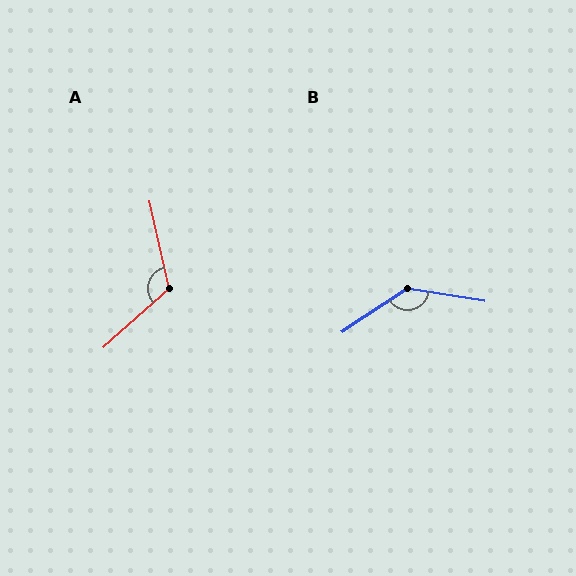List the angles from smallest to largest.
A (119°), B (137°).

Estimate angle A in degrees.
Approximately 119 degrees.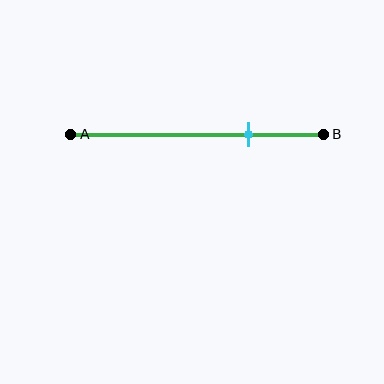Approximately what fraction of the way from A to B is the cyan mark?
The cyan mark is approximately 70% of the way from A to B.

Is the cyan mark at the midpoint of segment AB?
No, the mark is at about 70% from A, not at the 50% midpoint.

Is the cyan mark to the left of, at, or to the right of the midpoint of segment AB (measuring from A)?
The cyan mark is to the right of the midpoint of segment AB.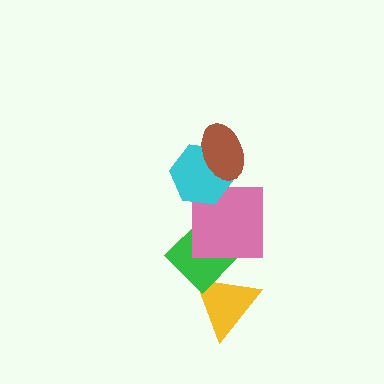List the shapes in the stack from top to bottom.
From top to bottom: the brown ellipse, the cyan hexagon, the pink square, the green diamond, the yellow triangle.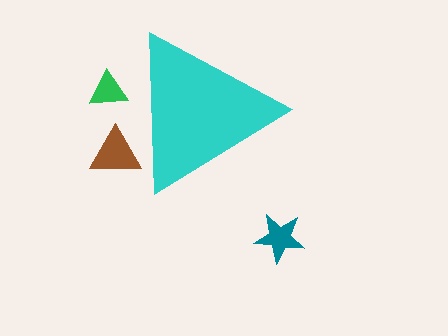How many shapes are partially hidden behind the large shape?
2 shapes are partially hidden.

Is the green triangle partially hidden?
Yes, the green triangle is partially hidden behind the cyan triangle.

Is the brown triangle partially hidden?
Yes, the brown triangle is partially hidden behind the cyan triangle.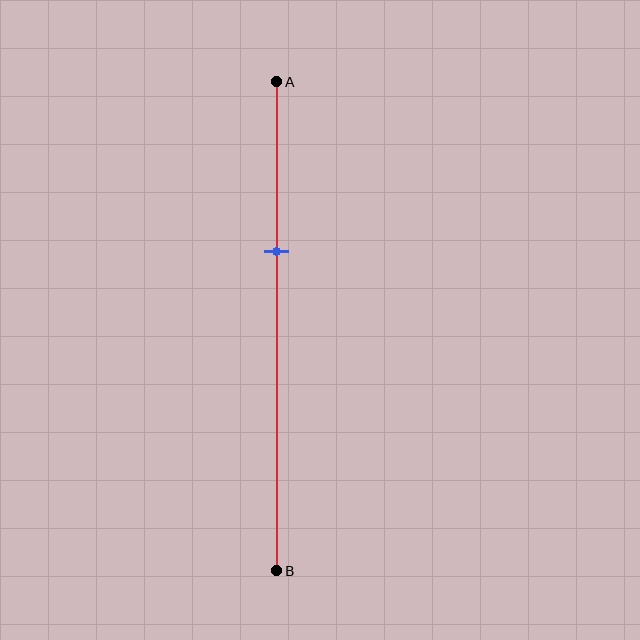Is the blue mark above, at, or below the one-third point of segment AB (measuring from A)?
The blue mark is approximately at the one-third point of segment AB.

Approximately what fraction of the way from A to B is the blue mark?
The blue mark is approximately 35% of the way from A to B.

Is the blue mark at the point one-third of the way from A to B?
Yes, the mark is approximately at the one-third point.